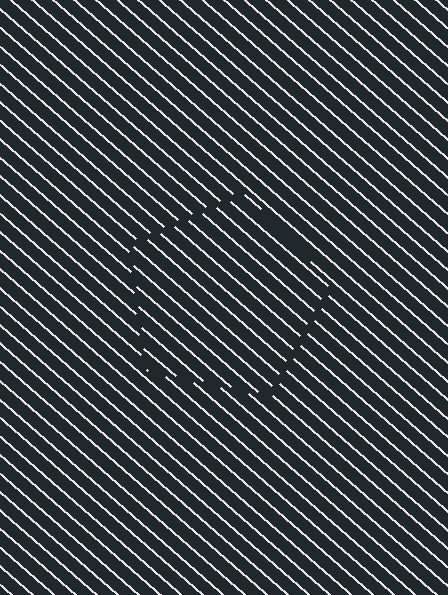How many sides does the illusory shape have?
5 sides — the line-ends trace a pentagon.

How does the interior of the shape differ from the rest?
The interior of the shape contains the same grating, shifted by half a period — the contour is defined by the phase discontinuity where line-ends from the inner and outer gratings abut.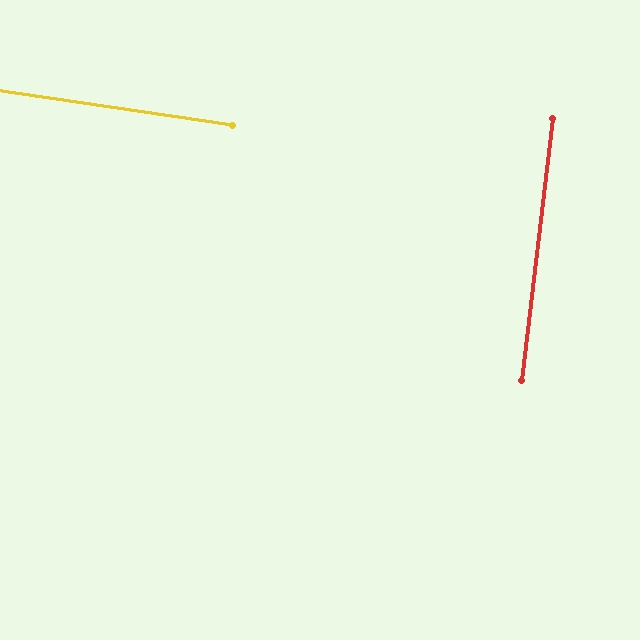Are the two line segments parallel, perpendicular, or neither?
Perpendicular — they meet at approximately 88°.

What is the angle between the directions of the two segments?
Approximately 88 degrees.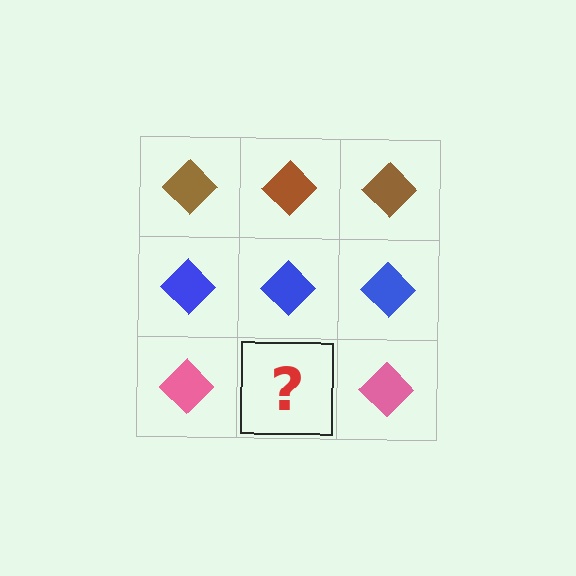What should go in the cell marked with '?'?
The missing cell should contain a pink diamond.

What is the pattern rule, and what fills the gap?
The rule is that each row has a consistent color. The gap should be filled with a pink diamond.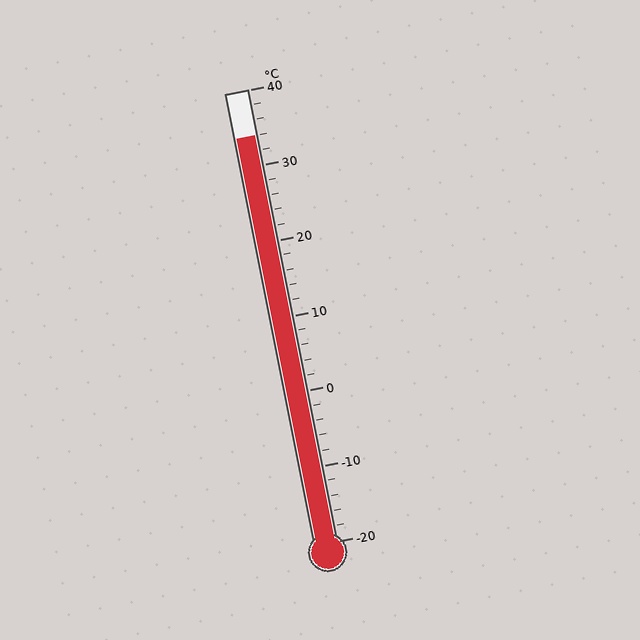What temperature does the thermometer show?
The thermometer shows approximately 34°C.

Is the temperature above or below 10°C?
The temperature is above 10°C.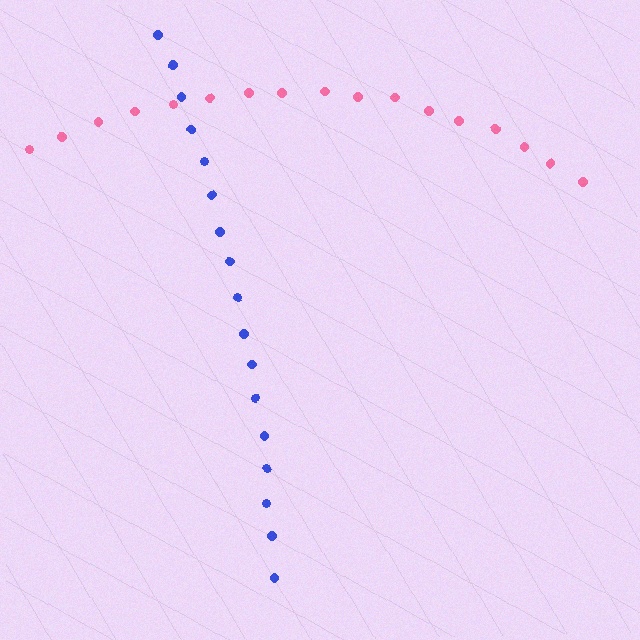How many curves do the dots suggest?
There are 2 distinct paths.